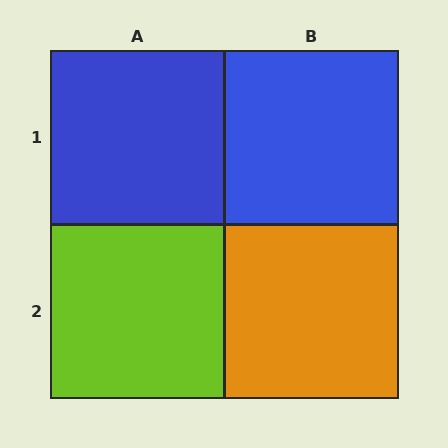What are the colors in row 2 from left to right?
Lime, orange.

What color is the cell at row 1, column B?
Blue.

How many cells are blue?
2 cells are blue.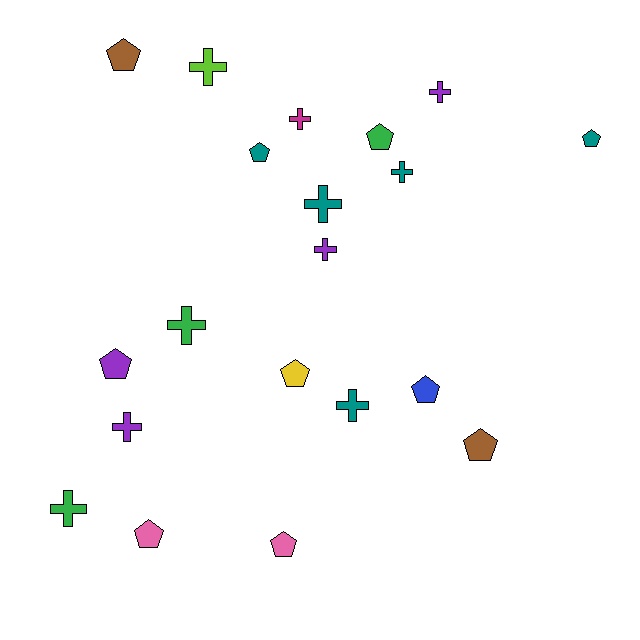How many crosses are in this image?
There are 10 crosses.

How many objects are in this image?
There are 20 objects.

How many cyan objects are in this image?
There are no cyan objects.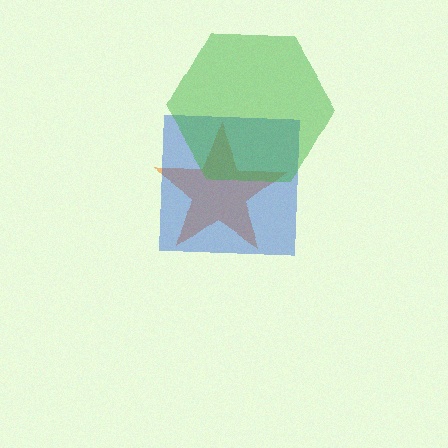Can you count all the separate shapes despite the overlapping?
Yes, there are 3 separate shapes.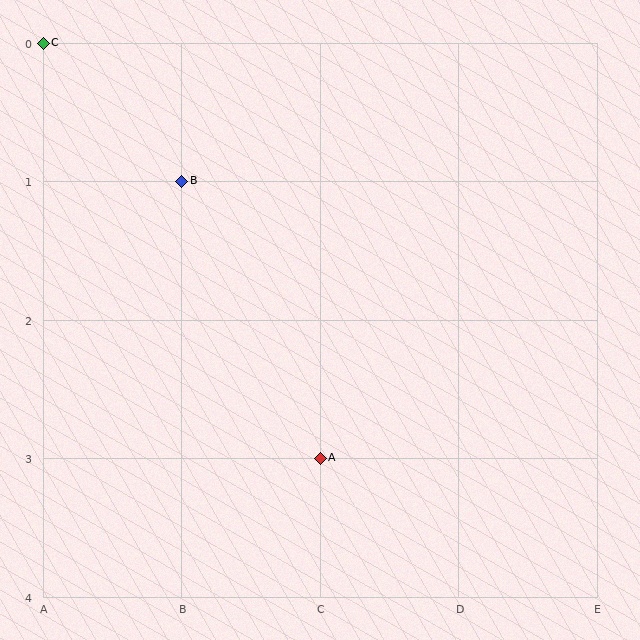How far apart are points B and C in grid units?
Points B and C are 1 column and 1 row apart (about 1.4 grid units diagonally).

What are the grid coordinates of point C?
Point C is at grid coordinates (A, 0).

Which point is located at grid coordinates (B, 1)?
Point B is at (B, 1).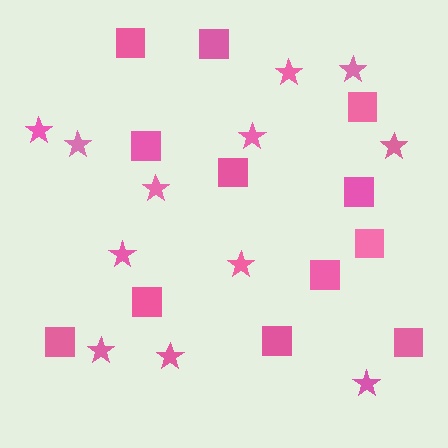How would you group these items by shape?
There are 2 groups: one group of squares (12) and one group of stars (12).